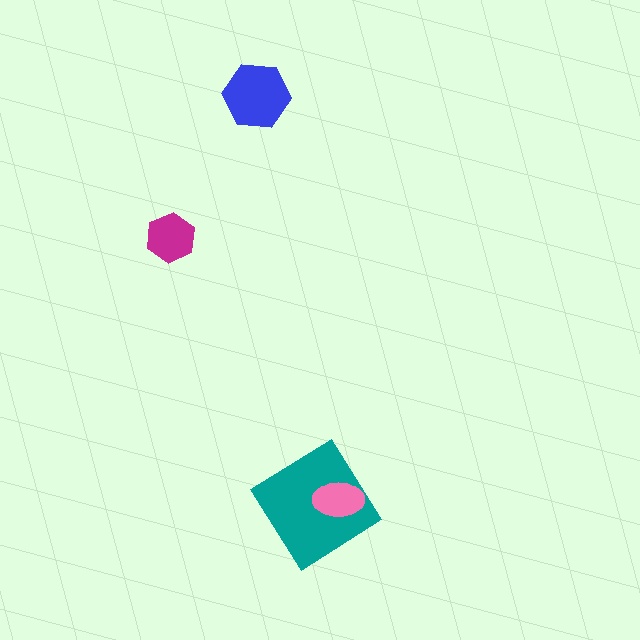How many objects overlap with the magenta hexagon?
0 objects overlap with the magenta hexagon.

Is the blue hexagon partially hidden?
No, no other shape covers it.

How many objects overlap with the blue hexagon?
0 objects overlap with the blue hexagon.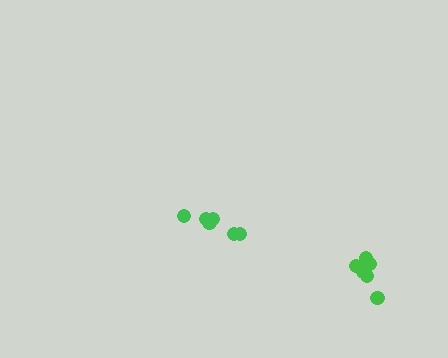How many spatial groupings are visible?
There are 2 spatial groupings.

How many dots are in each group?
Group 1: 6 dots, Group 2: 6 dots (12 total).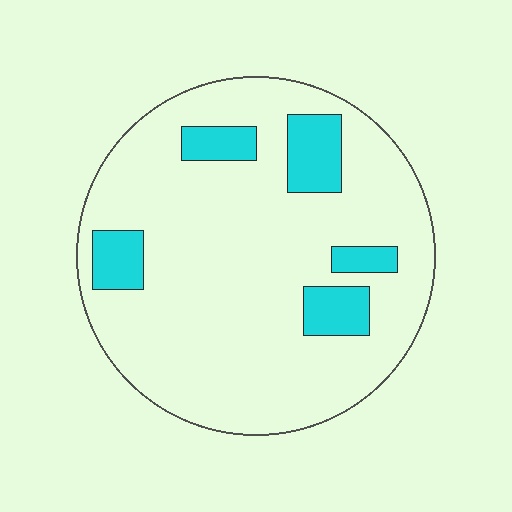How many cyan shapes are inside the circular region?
5.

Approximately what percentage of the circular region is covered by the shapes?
Approximately 15%.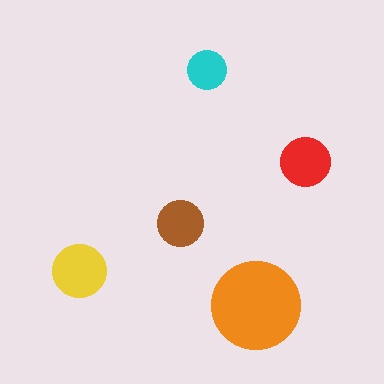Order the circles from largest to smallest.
the orange one, the yellow one, the red one, the brown one, the cyan one.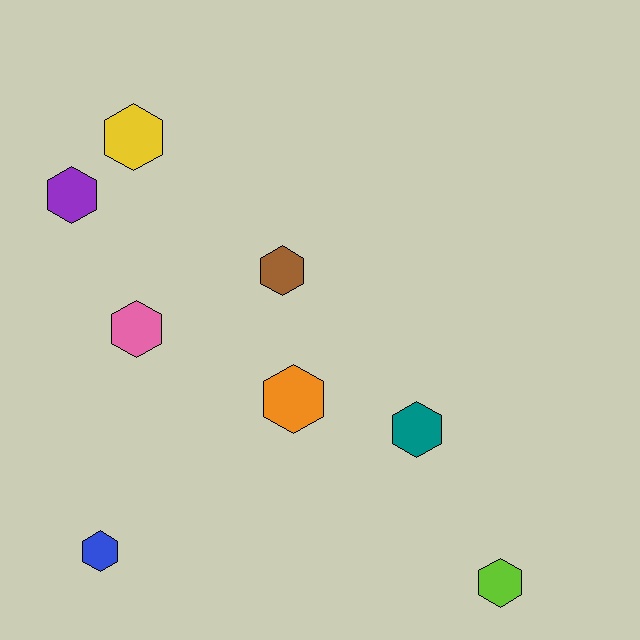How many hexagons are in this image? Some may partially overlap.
There are 8 hexagons.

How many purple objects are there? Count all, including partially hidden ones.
There is 1 purple object.